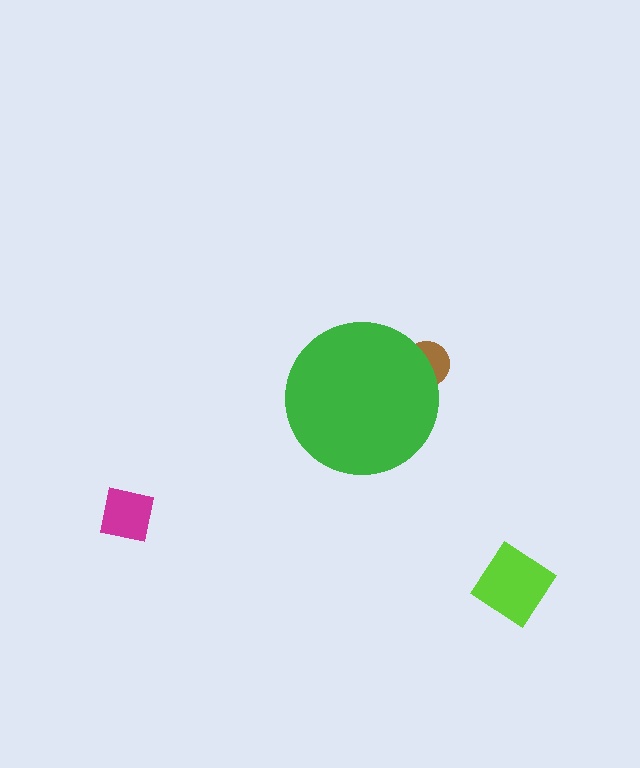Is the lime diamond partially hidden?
No, the lime diamond is fully visible.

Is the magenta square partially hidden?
No, the magenta square is fully visible.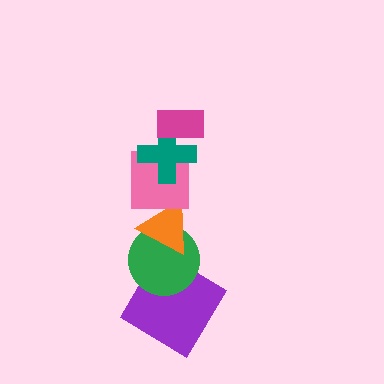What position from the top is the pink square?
The pink square is 3rd from the top.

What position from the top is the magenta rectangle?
The magenta rectangle is 1st from the top.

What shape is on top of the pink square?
The teal cross is on top of the pink square.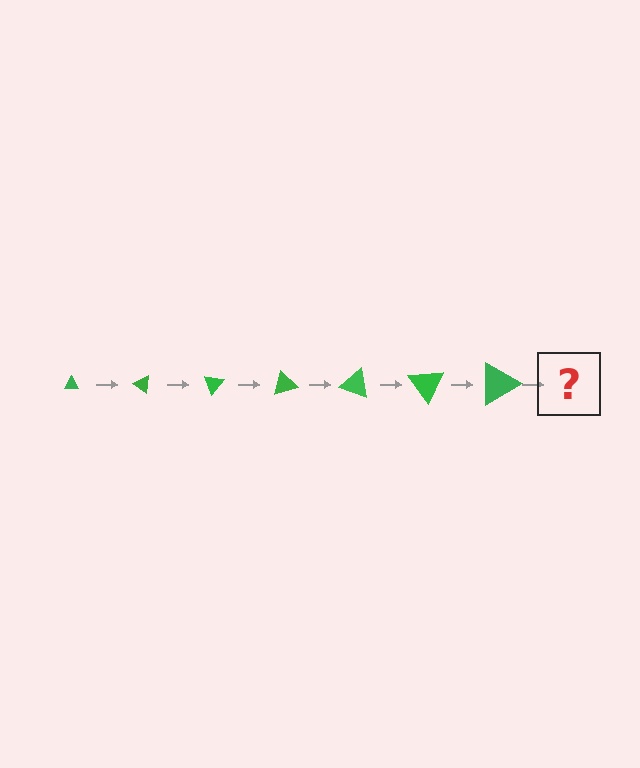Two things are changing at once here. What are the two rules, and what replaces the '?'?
The two rules are that the triangle grows larger each step and it rotates 35 degrees each step. The '?' should be a triangle, larger than the previous one and rotated 245 degrees from the start.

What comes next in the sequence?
The next element should be a triangle, larger than the previous one and rotated 245 degrees from the start.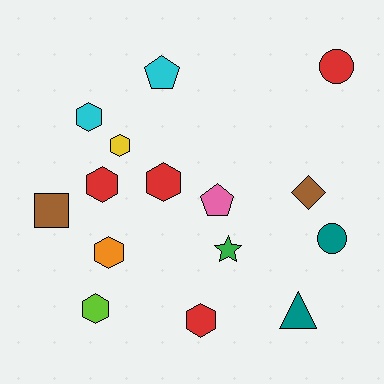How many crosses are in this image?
There are no crosses.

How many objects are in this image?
There are 15 objects.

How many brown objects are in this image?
There are 2 brown objects.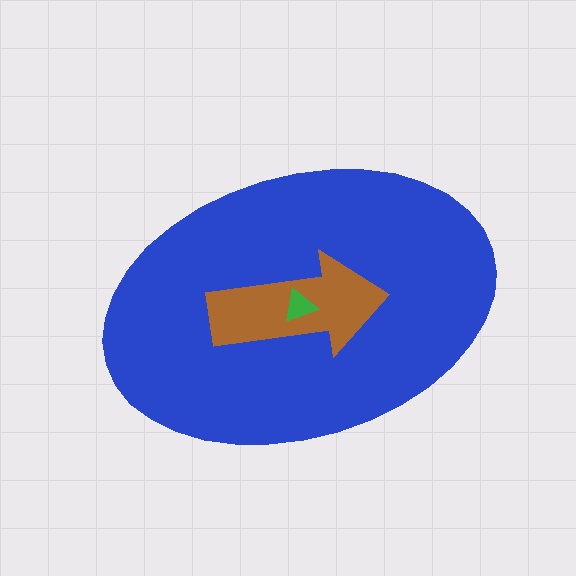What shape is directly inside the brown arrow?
The green triangle.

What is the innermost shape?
The green triangle.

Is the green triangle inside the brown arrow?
Yes.